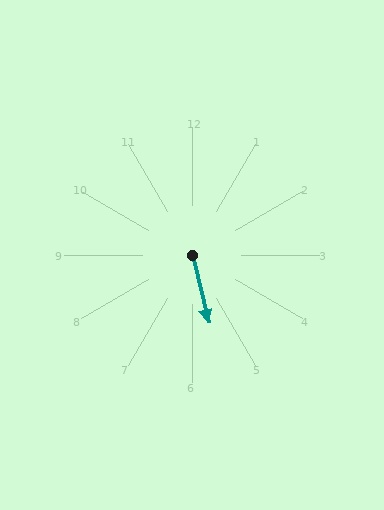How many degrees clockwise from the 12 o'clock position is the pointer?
Approximately 167 degrees.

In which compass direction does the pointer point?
South.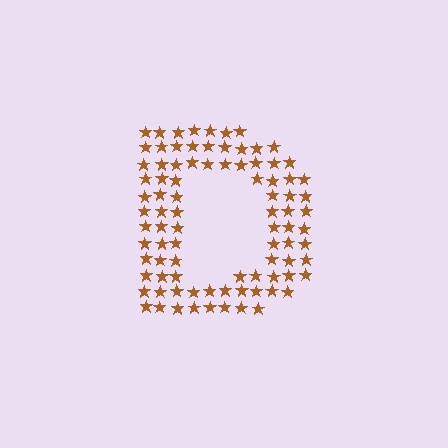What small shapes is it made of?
It is made of small stars.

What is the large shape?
The large shape is the letter D.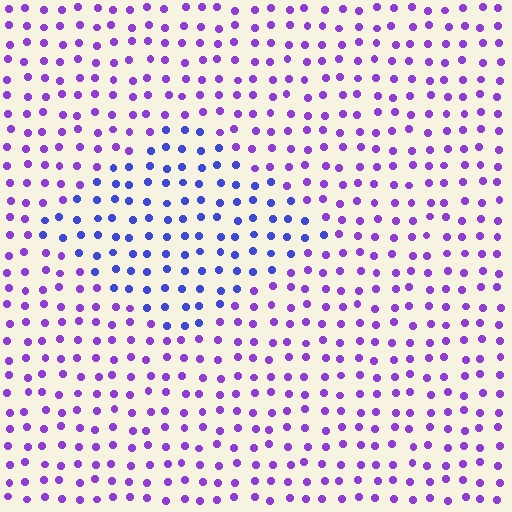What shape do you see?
I see a diamond.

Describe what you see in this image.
The image is filled with small purple elements in a uniform arrangement. A diamond-shaped region is visible where the elements are tinted to a slightly different hue, forming a subtle color boundary.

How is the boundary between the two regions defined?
The boundary is defined purely by a slight shift in hue (about 37 degrees). Spacing, size, and orientation are identical on both sides.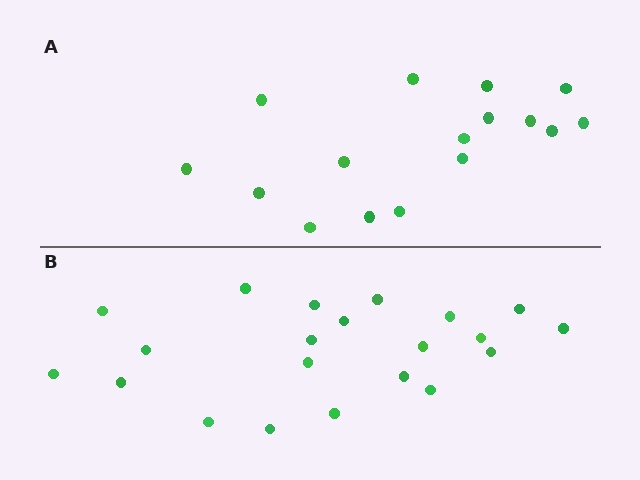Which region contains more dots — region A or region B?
Region B (the bottom region) has more dots.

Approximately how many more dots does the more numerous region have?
Region B has about 5 more dots than region A.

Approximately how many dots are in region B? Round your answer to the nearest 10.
About 20 dots. (The exact count is 21, which rounds to 20.)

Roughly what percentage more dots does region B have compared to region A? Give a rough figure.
About 30% more.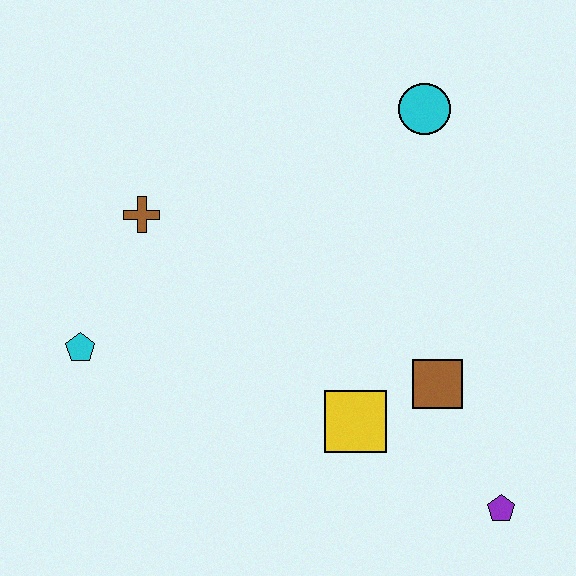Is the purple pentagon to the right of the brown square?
Yes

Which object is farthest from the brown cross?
The purple pentagon is farthest from the brown cross.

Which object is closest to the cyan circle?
The brown square is closest to the cyan circle.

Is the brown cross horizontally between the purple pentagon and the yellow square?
No